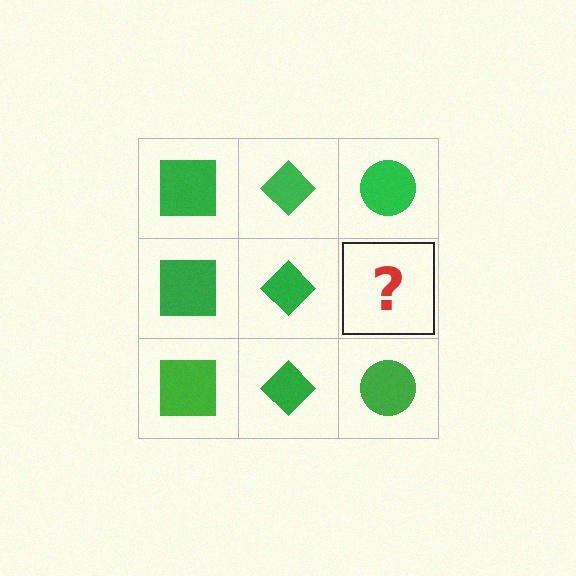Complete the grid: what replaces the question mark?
The question mark should be replaced with a green circle.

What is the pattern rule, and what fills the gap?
The rule is that each column has a consistent shape. The gap should be filled with a green circle.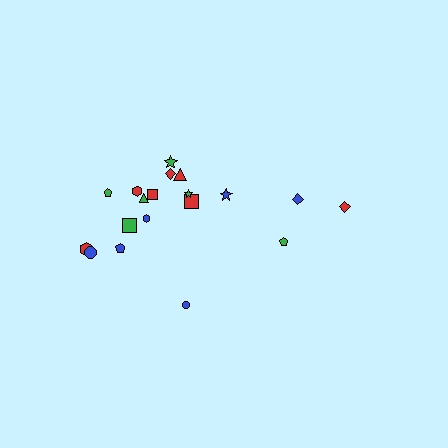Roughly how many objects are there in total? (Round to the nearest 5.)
Roughly 20 objects in total.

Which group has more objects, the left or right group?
The left group.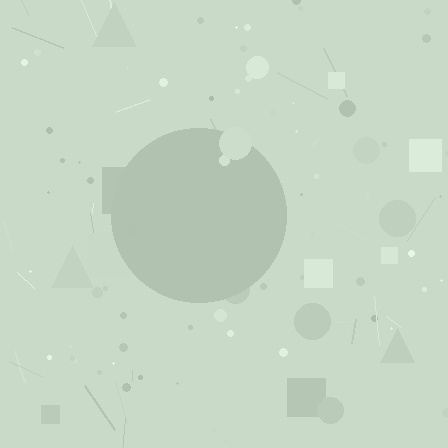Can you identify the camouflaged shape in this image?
The camouflaged shape is a circle.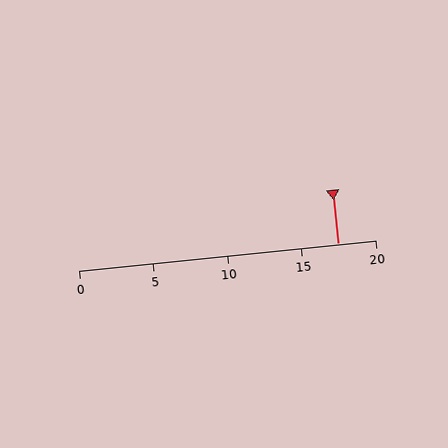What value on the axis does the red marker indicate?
The marker indicates approximately 17.5.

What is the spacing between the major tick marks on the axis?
The major ticks are spaced 5 apart.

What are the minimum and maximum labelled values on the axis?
The axis runs from 0 to 20.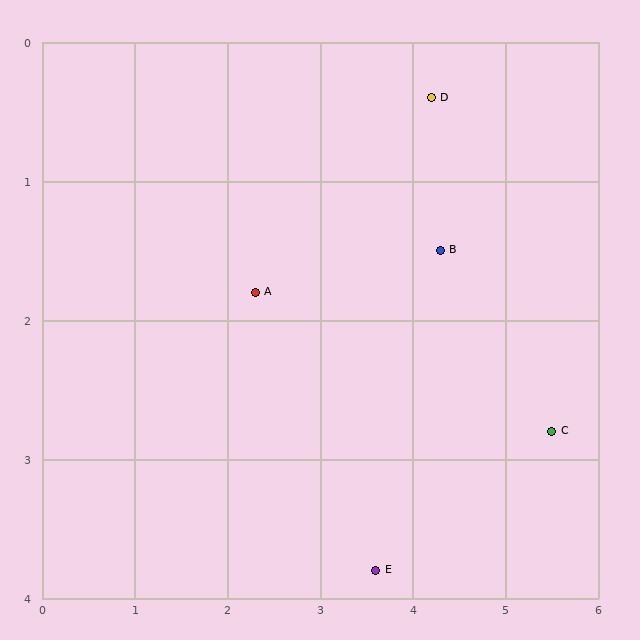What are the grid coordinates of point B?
Point B is at approximately (4.3, 1.5).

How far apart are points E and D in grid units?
Points E and D are about 3.5 grid units apart.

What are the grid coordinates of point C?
Point C is at approximately (5.5, 2.8).